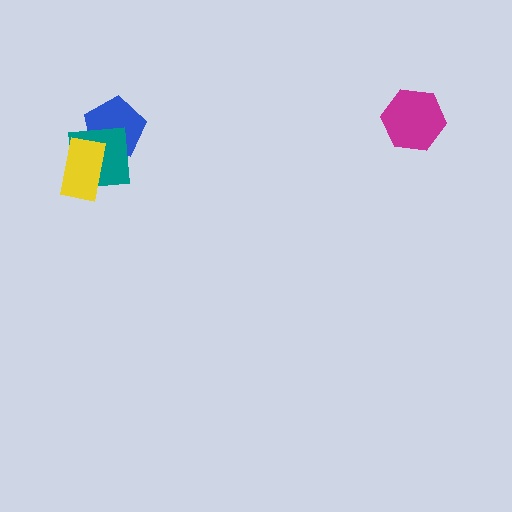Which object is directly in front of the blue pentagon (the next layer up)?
The teal square is directly in front of the blue pentagon.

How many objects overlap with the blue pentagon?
2 objects overlap with the blue pentagon.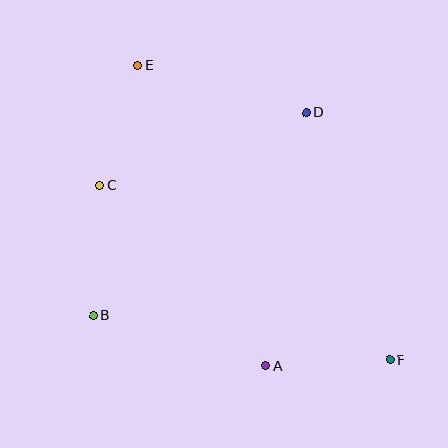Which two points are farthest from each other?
Points E and F are farthest from each other.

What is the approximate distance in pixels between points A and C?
The distance between A and C is approximately 245 pixels.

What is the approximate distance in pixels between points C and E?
The distance between C and E is approximately 126 pixels.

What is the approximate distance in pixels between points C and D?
The distance between C and D is approximately 218 pixels.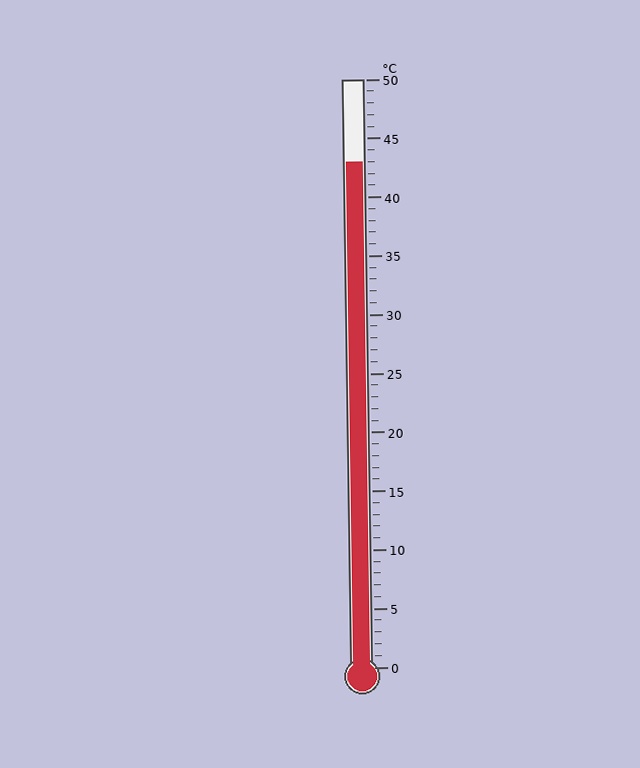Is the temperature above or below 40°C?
The temperature is above 40°C.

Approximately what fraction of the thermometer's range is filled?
The thermometer is filled to approximately 85% of its range.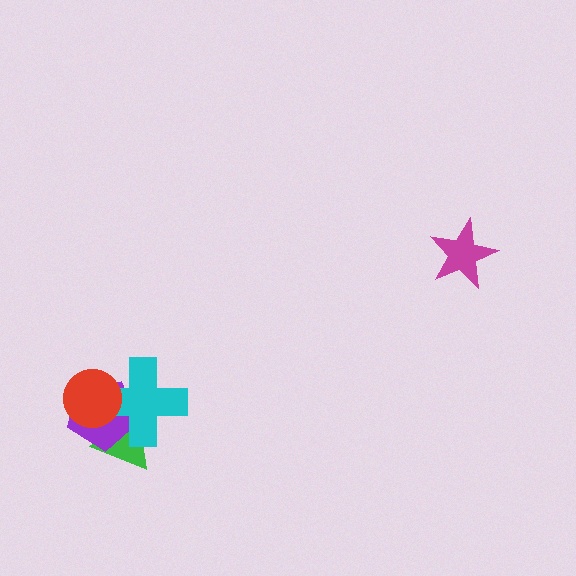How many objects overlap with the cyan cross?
3 objects overlap with the cyan cross.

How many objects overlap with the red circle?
3 objects overlap with the red circle.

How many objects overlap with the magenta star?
0 objects overlap with the magenta star.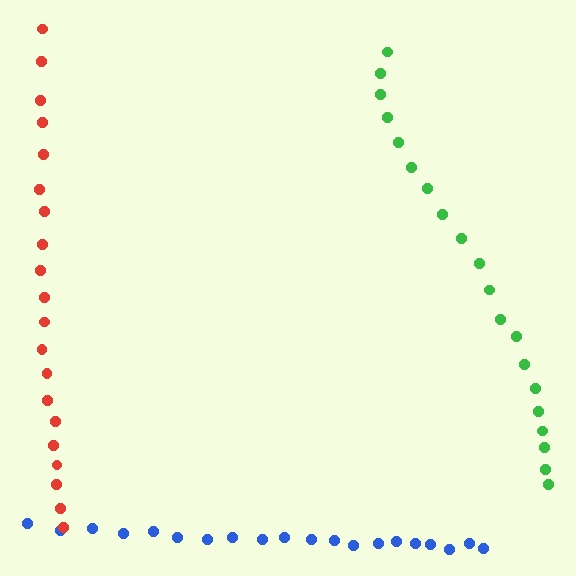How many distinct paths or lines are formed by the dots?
There are 3 distinct paths.